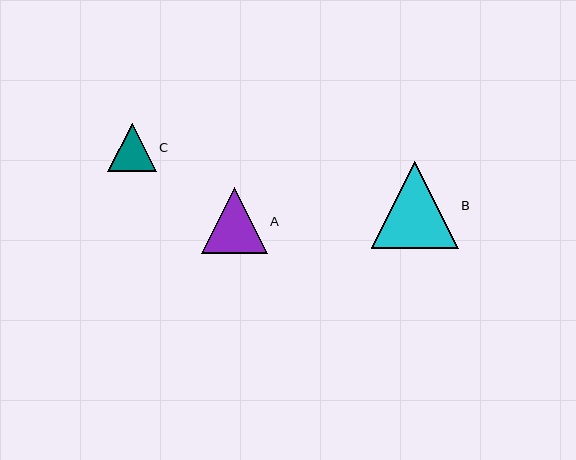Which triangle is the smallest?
Triangle C is the smallest with a size of approximately 48 pixels.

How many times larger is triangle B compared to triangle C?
Triangle B is approximately 1.8 times the size of triangle C.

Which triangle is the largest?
Triangle B is the largest with a size of approximately 87 pixels.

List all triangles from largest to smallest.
From largest to smallest: B, A, C.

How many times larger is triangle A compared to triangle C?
Triangle A is approximately 1.4 times the size of triangle C.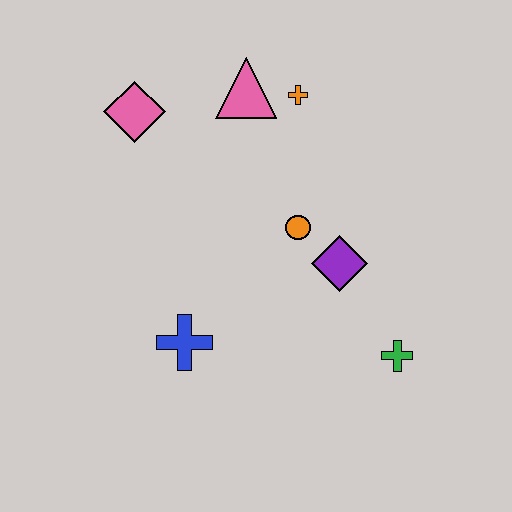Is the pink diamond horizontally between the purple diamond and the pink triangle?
No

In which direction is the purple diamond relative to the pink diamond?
The purple diamond is to the right of the pink diamond.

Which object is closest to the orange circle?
The purple diamond is closest to the orange circle.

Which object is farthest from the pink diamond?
The green cross is farthest from the pink diamond.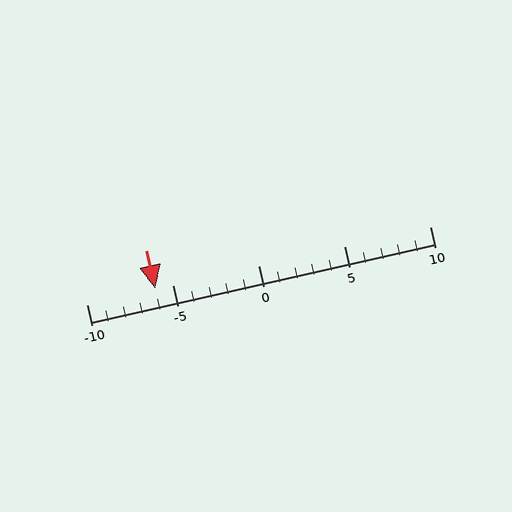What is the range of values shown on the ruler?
The ruler shows values from -10 to 10.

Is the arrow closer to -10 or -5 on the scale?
The arrow is closer to -5.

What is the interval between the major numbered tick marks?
The major tick marks are spaced 5 units apart.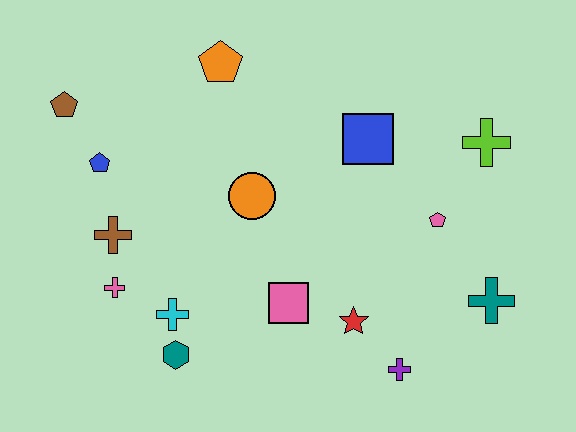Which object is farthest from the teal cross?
The brown pentagon is farthest from the teal cross.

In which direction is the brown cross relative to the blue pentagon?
The brown cross is below the blue pentagon.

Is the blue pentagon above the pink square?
Yes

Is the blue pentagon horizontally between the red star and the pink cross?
No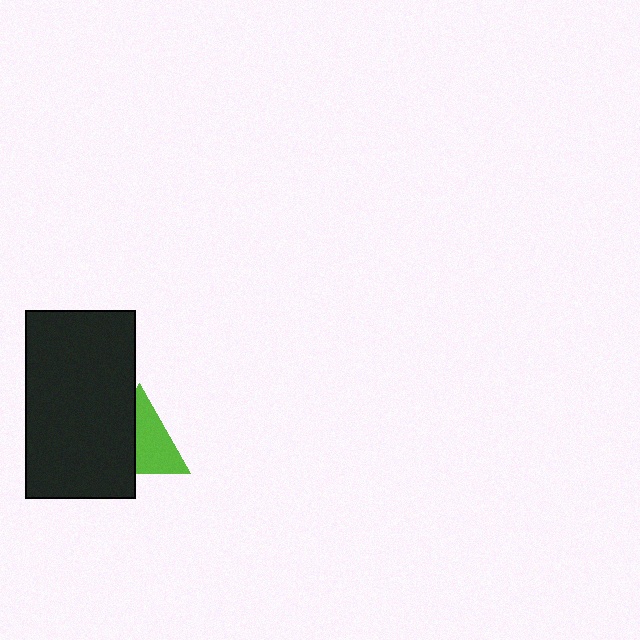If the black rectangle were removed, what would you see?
You would see the complete lime triangle.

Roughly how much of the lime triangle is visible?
About half of it is visible (roughly 57%).